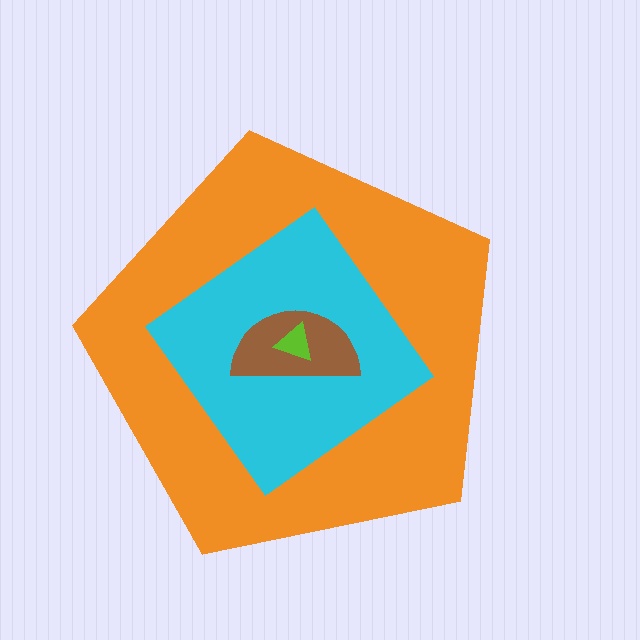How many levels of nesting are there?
4.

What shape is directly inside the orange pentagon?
The cyan diamond.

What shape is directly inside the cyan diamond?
The brown semicircle.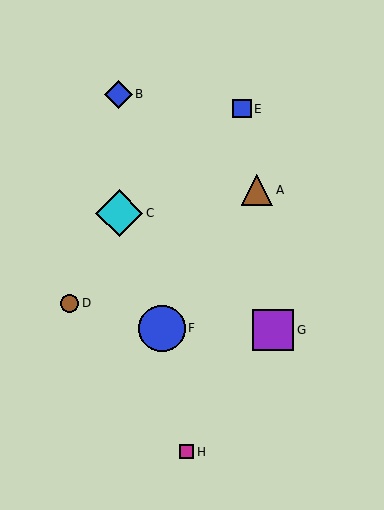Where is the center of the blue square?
The center of the blue square is at (242, 109).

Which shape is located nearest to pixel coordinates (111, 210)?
The cyan diamond (labeled C) at (119, 213) is nearest to that location.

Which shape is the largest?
The blue circle (labeled F) is the largest.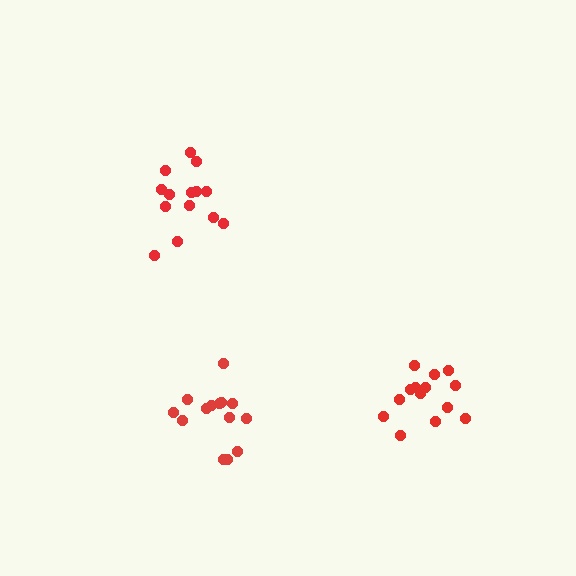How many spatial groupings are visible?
There are 3 spatial groupings.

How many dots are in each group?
Group 1: 14 dots, Group 2: 14 dots, Group 3: 14 dots (42 total).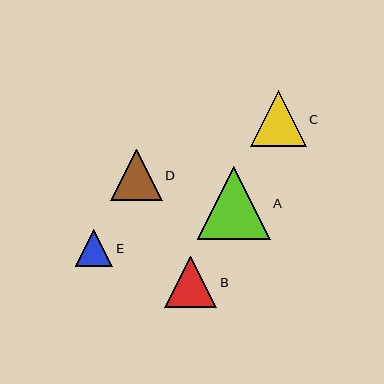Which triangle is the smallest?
Triangle E is the smallest with a size of approximately 37 pixels.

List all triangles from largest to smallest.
From largest to smallest: A, C, B, D, E.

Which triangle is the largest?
Triangle A is the largest with a size of approximately 73 pixels.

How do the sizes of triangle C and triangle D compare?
Triangle C and triangle D are approximately the same size.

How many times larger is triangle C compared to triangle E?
Triangle C is approximately 1.5 times the size of triangle E.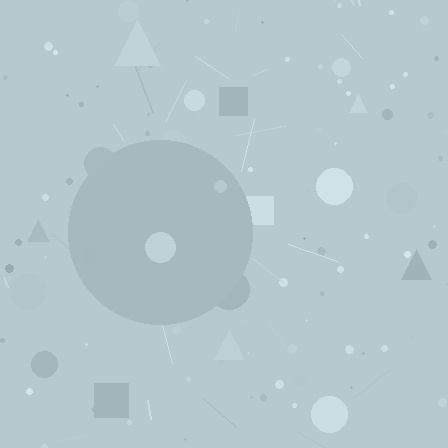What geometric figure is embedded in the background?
A circle is embedded in the background.